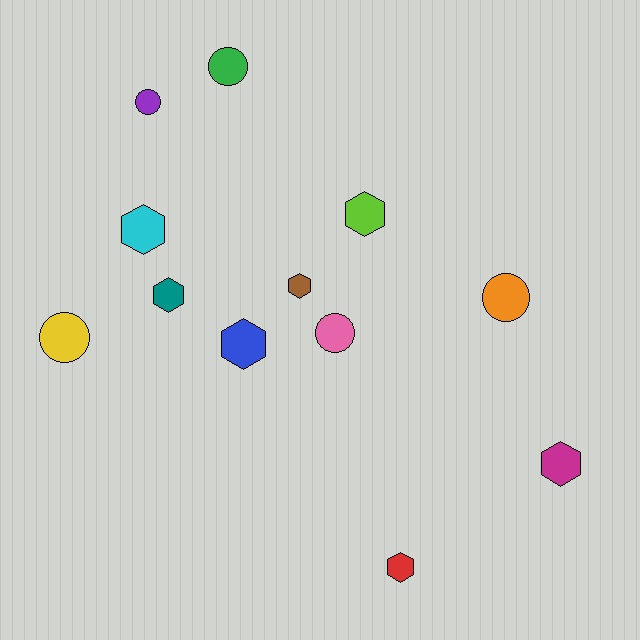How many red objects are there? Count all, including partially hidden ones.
There is 1 red object.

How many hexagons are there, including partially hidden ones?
There are 7 hexagons.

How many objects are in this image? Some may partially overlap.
There are 12 objects.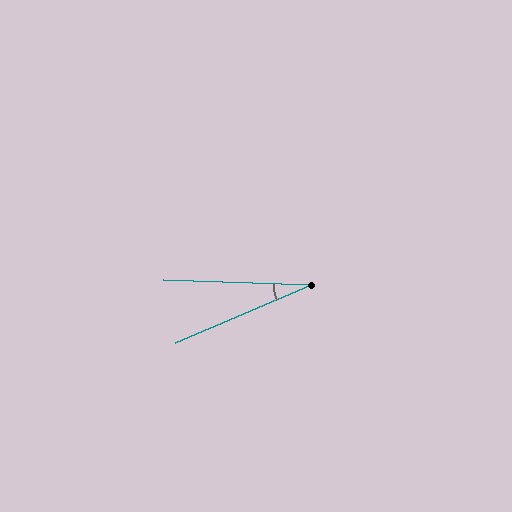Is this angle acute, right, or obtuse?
It is acute.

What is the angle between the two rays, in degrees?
Approximately 25 degrees.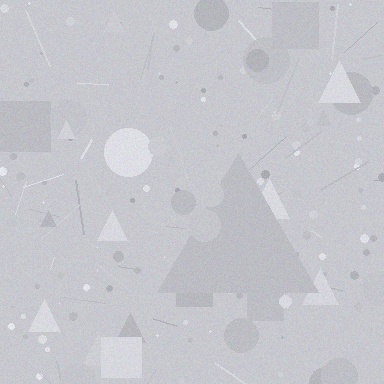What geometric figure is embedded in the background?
A triangle is embedded in the background.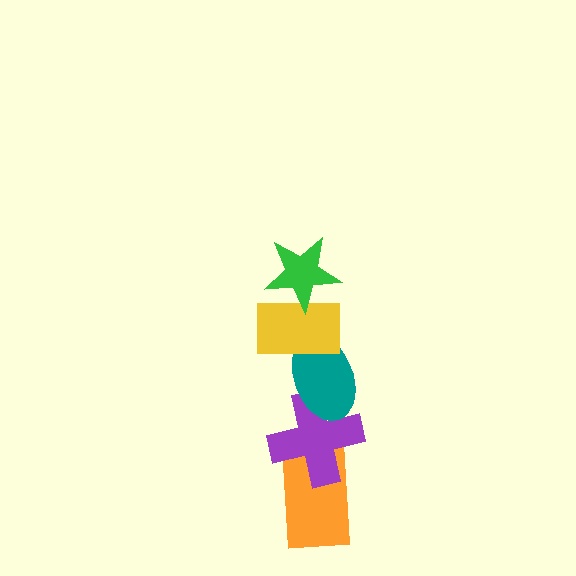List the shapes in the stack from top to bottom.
From top to bottom: the green star, the yellow rectangle, the teal ellipse, the purple cross, the orange rectangle.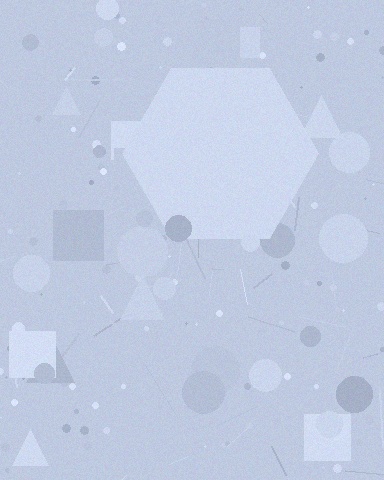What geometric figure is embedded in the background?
A hexagon is embedded in the background.